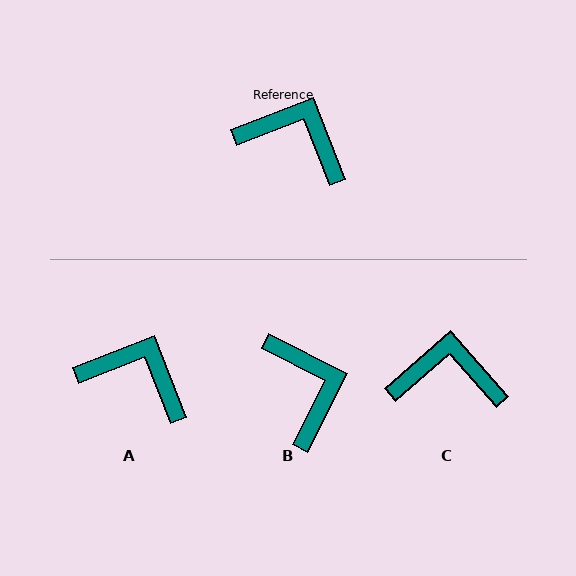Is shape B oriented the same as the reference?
No, it is off by about 48 degrees.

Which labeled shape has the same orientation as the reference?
A.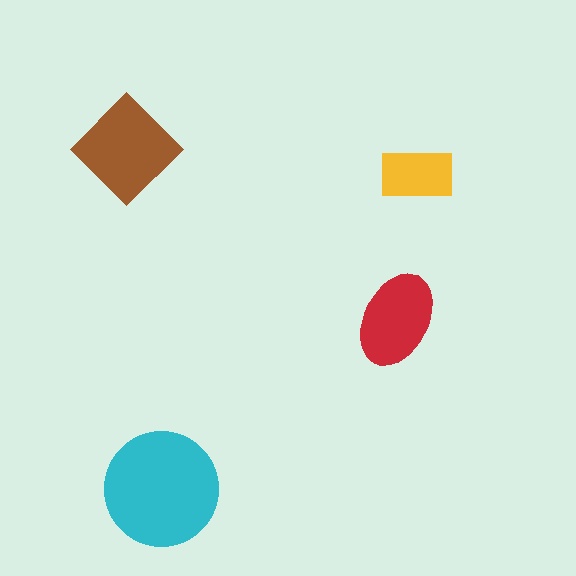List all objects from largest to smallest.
The cyan circle, the brown diamond, the red ellipse, the yellow rectangle.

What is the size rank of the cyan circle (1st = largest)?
1st.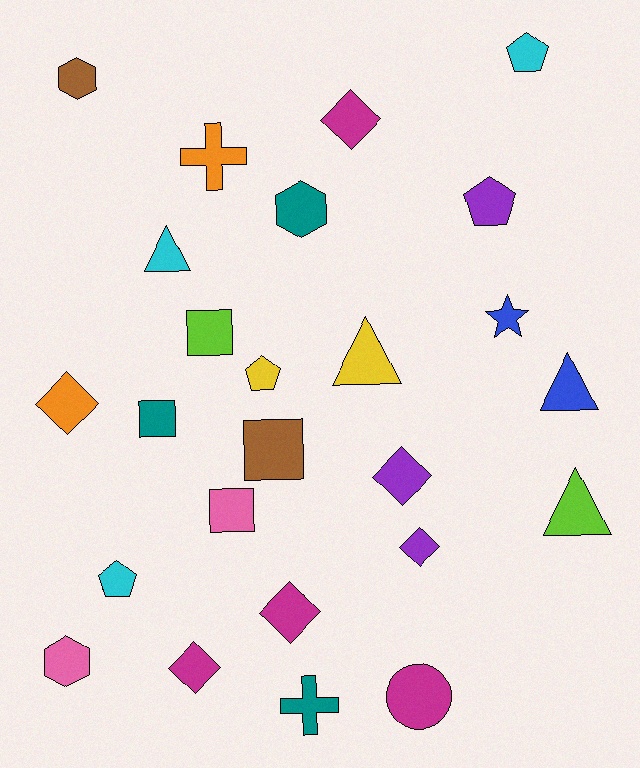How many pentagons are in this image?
There are 4 pentagons.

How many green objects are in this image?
There are no green objects.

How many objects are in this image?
There are 25 objects.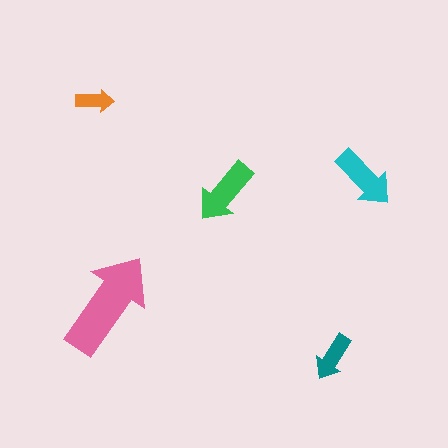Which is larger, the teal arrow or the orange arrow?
The teal one.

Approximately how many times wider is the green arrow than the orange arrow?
About 2 times wider.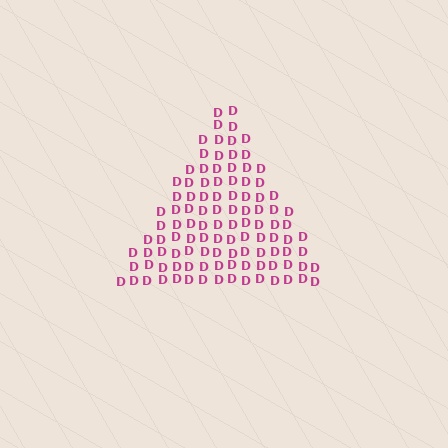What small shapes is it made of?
It is made of small letter D's.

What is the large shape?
The large shape is a triangle.